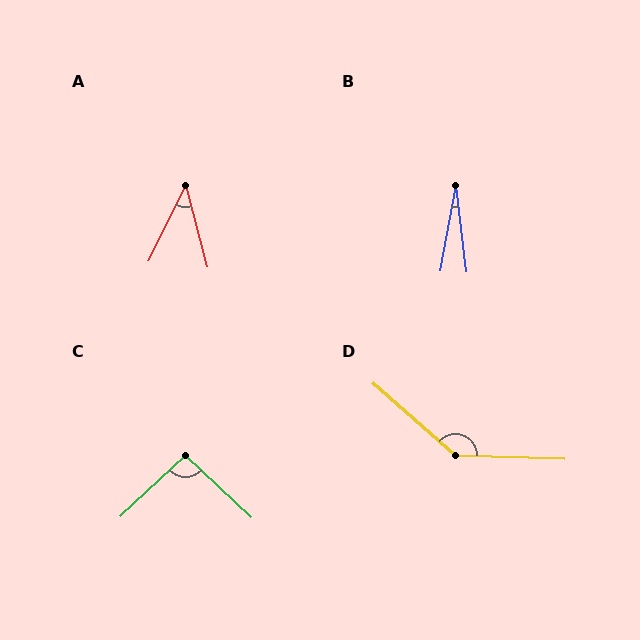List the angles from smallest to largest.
B (18°), A (41°), C (94°), D (140°).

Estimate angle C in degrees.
Approximately 94 degrees.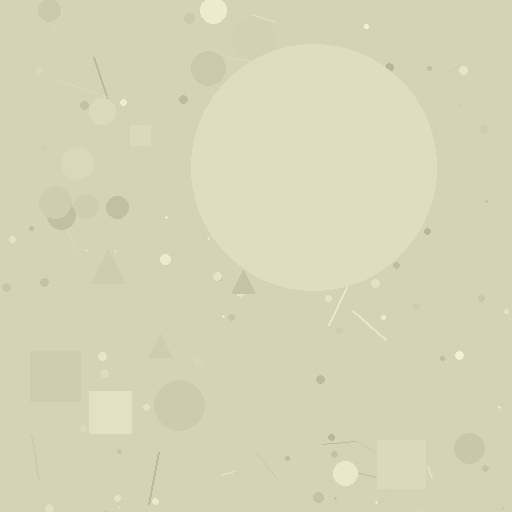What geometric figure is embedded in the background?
A circle is embedded in the background.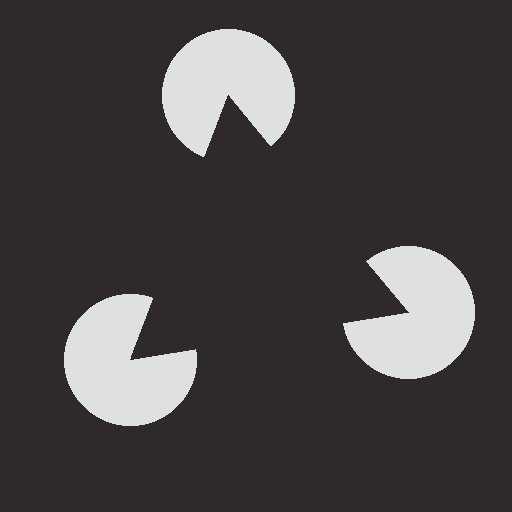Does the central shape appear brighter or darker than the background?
It typically appears slightly darker than the background, even though no actual brightness change is drawn.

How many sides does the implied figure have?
3 sides.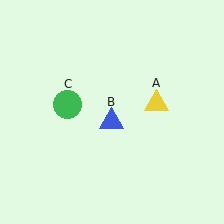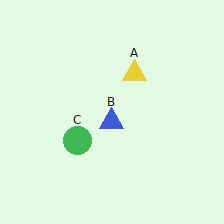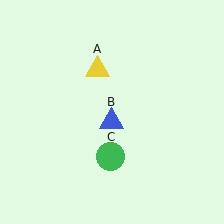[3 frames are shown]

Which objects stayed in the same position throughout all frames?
Blue triangle (object B) remained stationary.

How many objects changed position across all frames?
2 objects changed position: yellow triangle (object A), green circle (object C).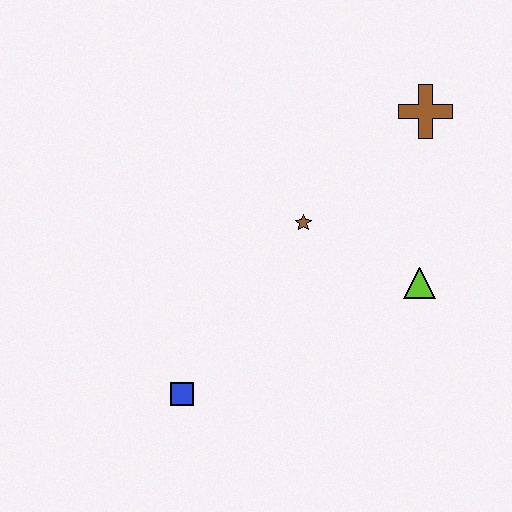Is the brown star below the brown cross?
Yes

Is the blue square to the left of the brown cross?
Yes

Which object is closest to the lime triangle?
The brown star is closest to the lime triangle.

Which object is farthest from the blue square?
The brown cross is farthest from the blue square.